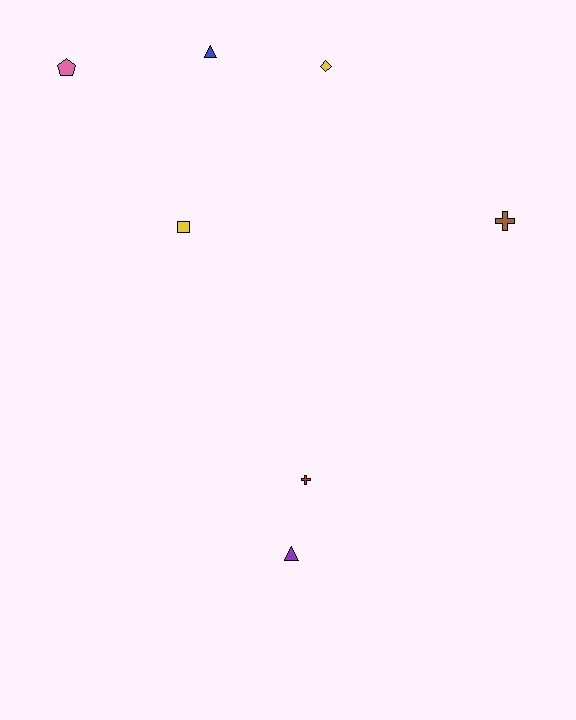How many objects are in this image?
There are 7 objects.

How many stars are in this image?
There are no stars.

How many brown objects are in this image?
There is 1 brown object.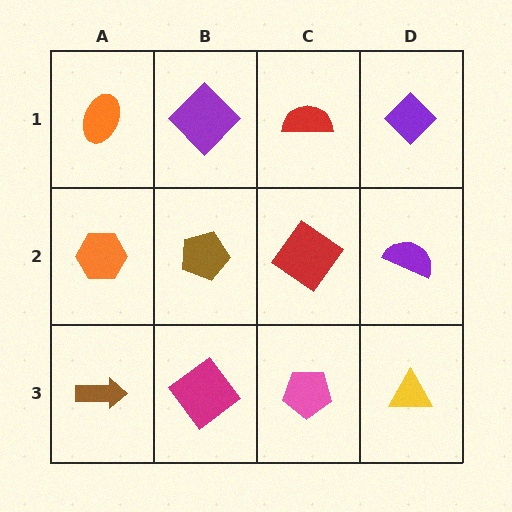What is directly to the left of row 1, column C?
A purple diamond.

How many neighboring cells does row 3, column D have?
2.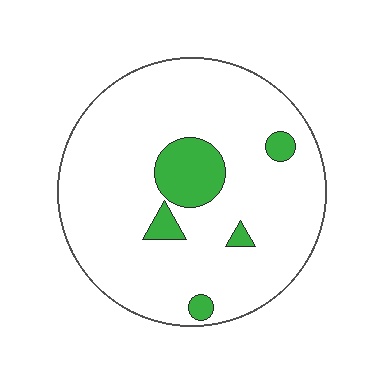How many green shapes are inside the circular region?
5.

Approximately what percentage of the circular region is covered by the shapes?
Approximately 10%.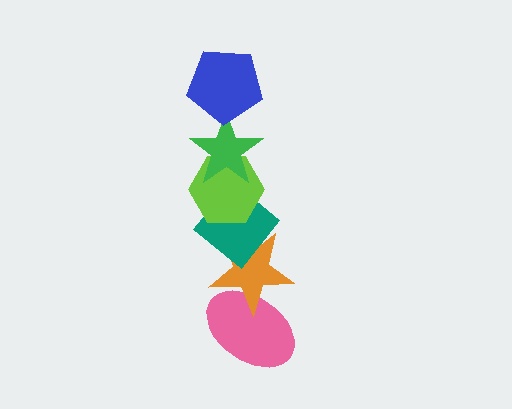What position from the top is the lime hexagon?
The lime hexagon is 3rd from the top.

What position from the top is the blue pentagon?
The blue pentagon is 1st from the top.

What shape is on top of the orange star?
The teal diamond is on top of the orange star.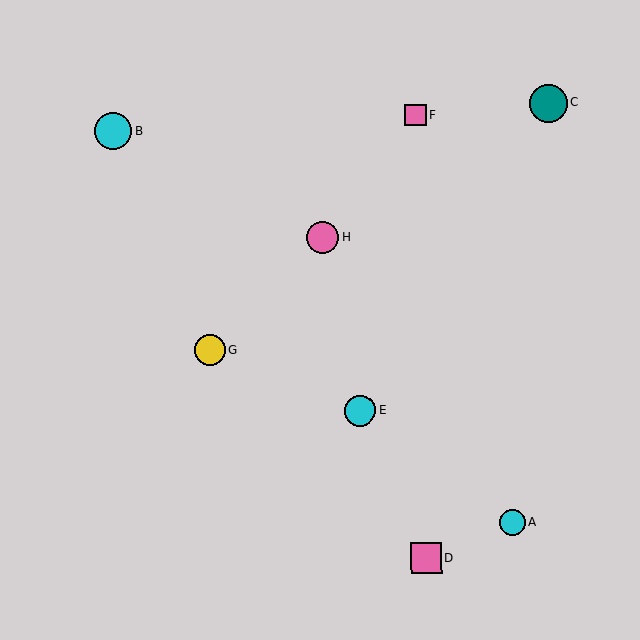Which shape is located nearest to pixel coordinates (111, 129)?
The cyan circle (labeled B) at (113, 131) is nearest to that location.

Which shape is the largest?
The teal circle (labeled C) is the largest.